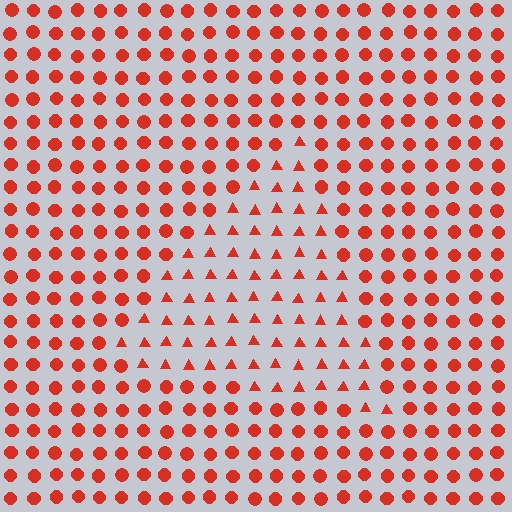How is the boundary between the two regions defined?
The boundary is defined by a change in element shape: triangles inside vs. circles outside. All elements share the same color and spacing.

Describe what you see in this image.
The image is filled with small red elements arranged in a uniform grid. A triangle-shaped region contains triangles, while the surrounding area contains circles. The boundary is defined purely by the change in element shape.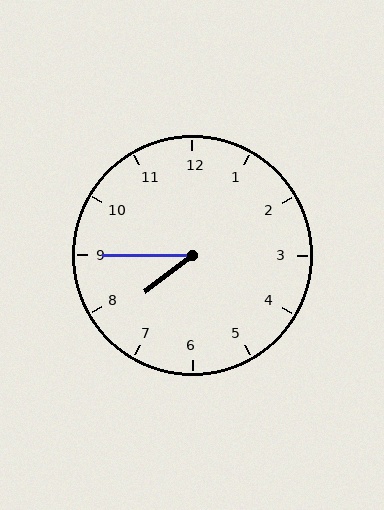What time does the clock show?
7:45.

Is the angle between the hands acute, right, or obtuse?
It is acute.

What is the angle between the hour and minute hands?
Approximately 38 degrees.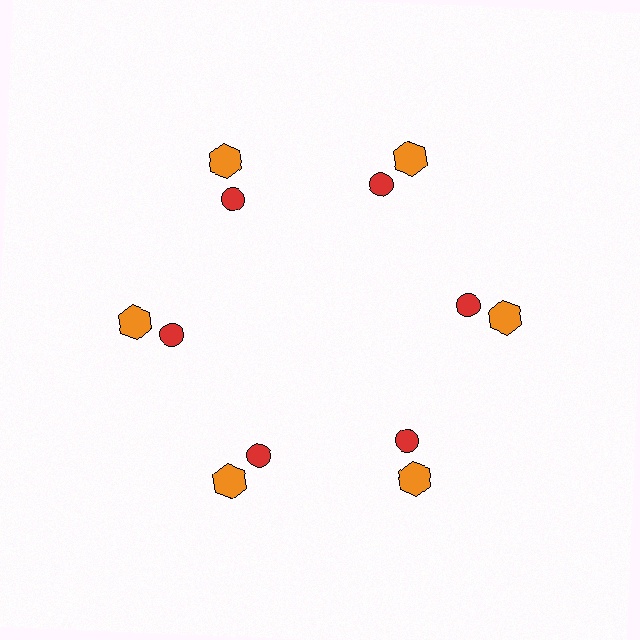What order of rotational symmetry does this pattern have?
This pattern has 6-fold rotational symmetry.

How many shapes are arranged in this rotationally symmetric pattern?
There are 12 shapes, arranged in 6 groups of 2.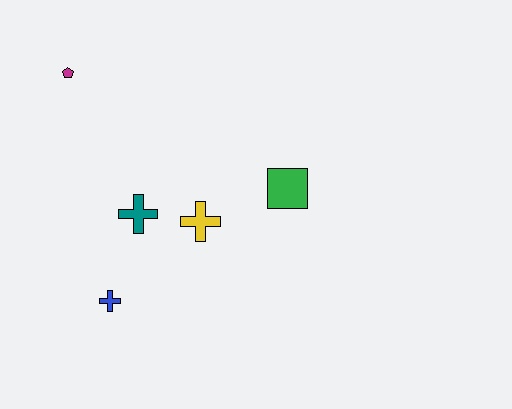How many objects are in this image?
There are 5 objects.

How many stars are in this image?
There are no stars.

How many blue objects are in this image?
There is 1 blue object.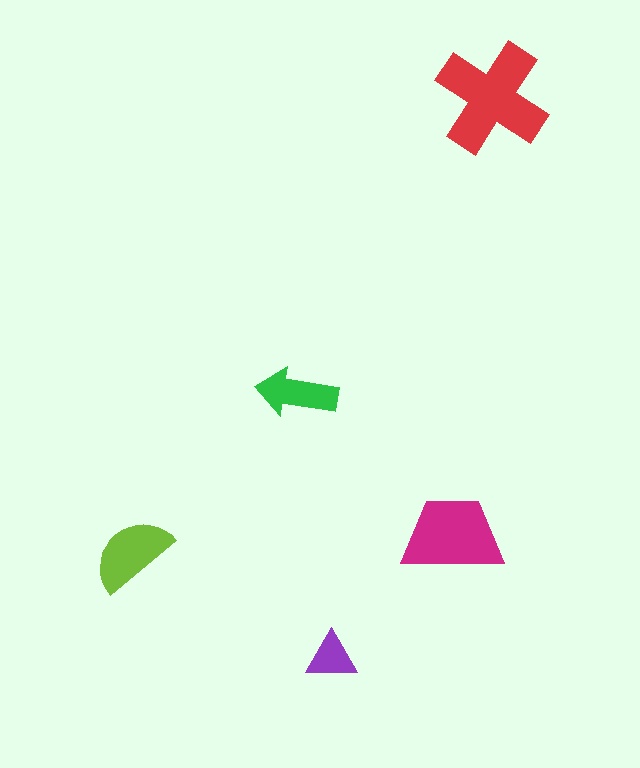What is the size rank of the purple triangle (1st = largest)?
5th.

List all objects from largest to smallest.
The red cross, the magenta trapezoid, the lime semicircle, the green arrow, the purple triangle.